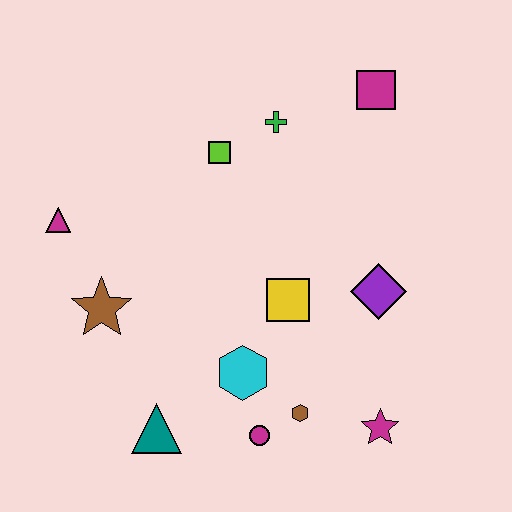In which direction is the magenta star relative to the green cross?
The magenta star is below the green cross.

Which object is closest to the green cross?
The lime square is closest to the green cross.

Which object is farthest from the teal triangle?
The magenta square is farthest from the teal triangle.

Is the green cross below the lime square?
No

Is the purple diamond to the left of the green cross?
No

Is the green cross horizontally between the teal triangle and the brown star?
No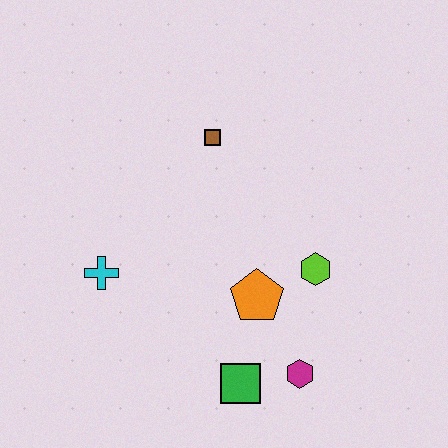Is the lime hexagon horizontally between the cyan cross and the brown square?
No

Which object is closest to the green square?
The magenta hexagon is closest to the green square.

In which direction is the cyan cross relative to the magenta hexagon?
The cyan cross is to the left of the magenta hexagon.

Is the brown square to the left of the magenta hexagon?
Yes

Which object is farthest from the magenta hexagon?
The brown square is farthest from the magenta hexagon.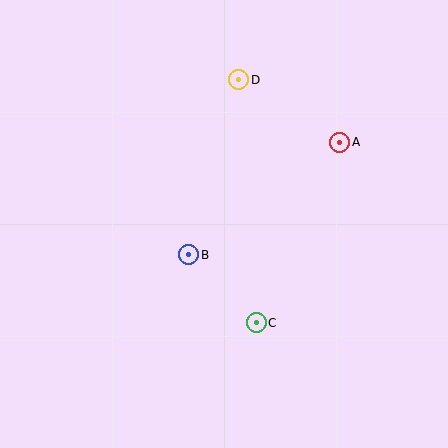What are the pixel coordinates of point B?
Point B is at (189, 255).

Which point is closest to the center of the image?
Point B at (189, 255) is closest to the center.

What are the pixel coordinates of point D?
Point D is at (239, 80).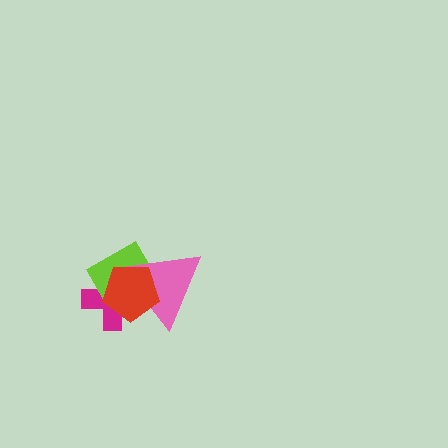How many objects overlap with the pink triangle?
3 objects overlap with the pink triangle.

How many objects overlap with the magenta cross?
3 objects overlap with the magenta cross.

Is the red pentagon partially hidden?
No, no other shape covers it.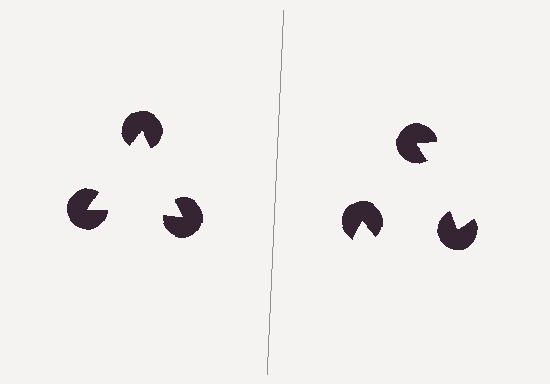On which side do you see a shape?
An illusory triangle appears on the left side. On the right side the wedge cuts are rotated, so no coherent shape forms.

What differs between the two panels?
The pac-man discs are positioned identically on both sides; only the wedge orientations differ. On the left they align to a triangle; on the right they are misaligned.